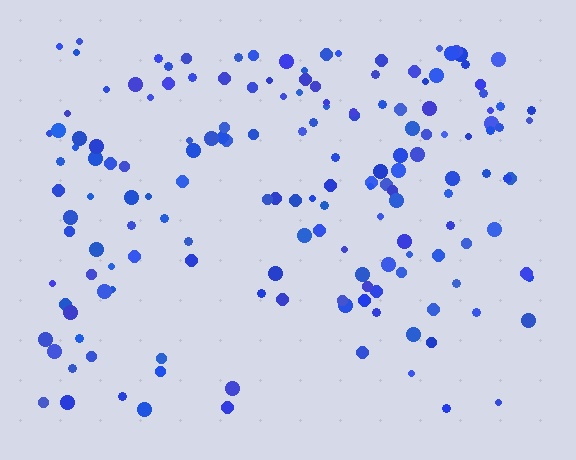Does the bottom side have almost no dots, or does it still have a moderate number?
Still a moderate number, just noticeably fewer than the top.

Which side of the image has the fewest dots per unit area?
The bottom.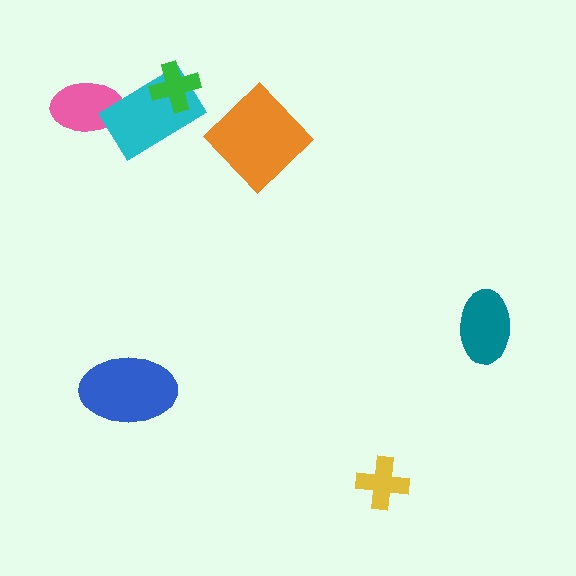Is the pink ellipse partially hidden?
Yes, it is partially covered by another shape.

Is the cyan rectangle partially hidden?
Yes, it is partially covered by another shape.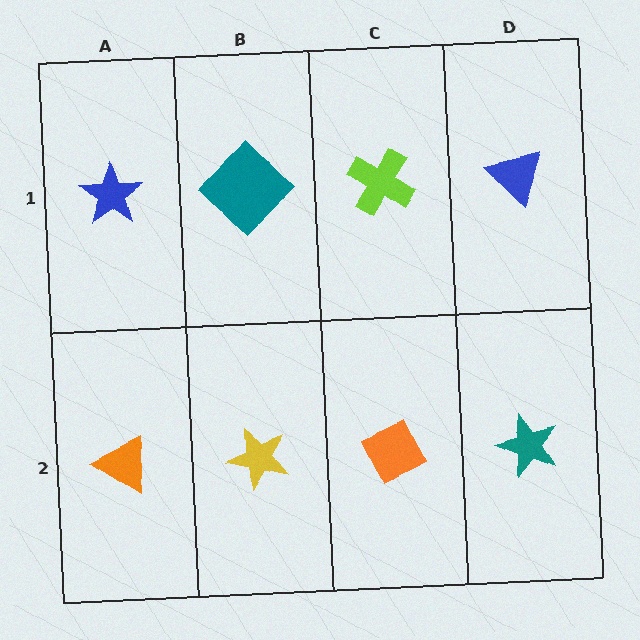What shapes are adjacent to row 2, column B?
A teal diamond (row 1, column B), an orange triangle (row 2, column A), an orange diamond (row 2, column C).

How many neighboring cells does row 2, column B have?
3.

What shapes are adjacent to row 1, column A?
An orange triangle (row 2, column A), a teal diamond (row 1, column B).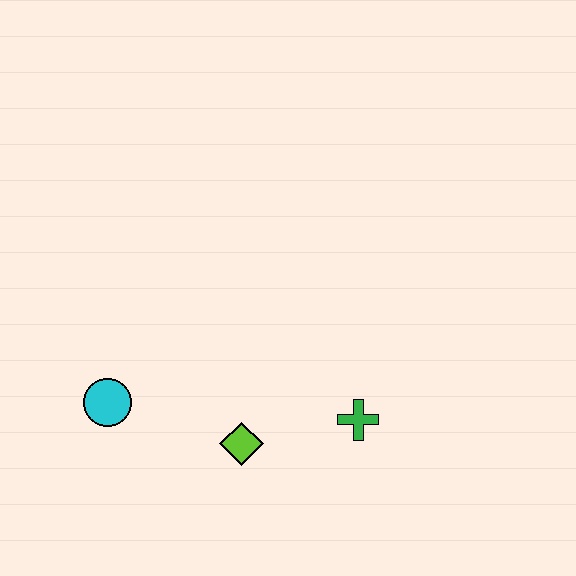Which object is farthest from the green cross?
The cyan circle is farthest from the green cross.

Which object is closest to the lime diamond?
The green cross is closest to the lime diamond.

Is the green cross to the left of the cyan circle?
No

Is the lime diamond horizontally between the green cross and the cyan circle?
Yes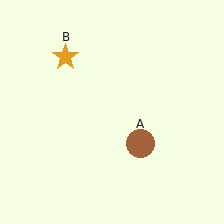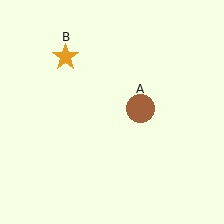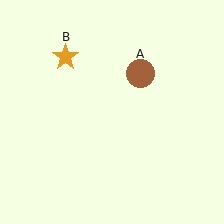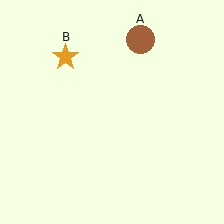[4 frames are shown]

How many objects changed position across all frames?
1 object changed position: brown circle (object A).